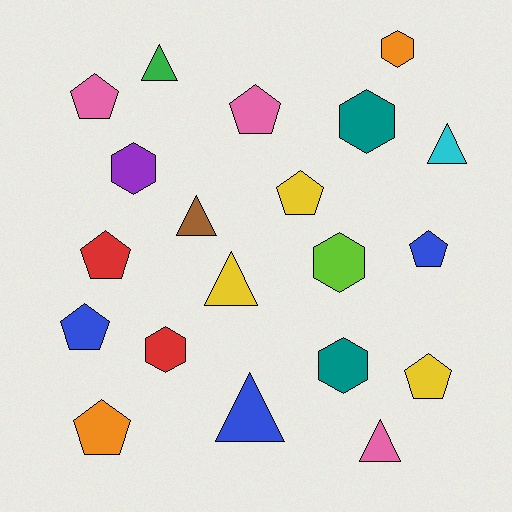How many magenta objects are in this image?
There are no magenta objects.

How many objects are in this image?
There are 20 objects.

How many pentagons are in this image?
There are 8 pentagons.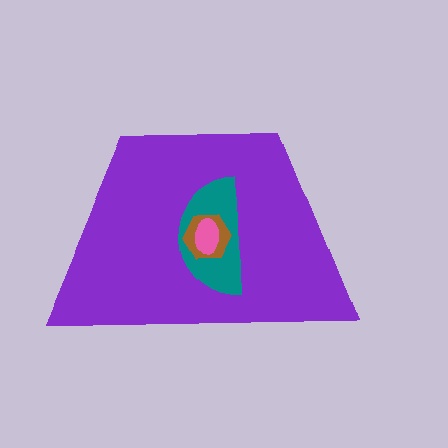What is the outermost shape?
The purple trapezoid.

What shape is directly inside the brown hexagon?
The pink ellipse.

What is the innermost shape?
The pink ellipse.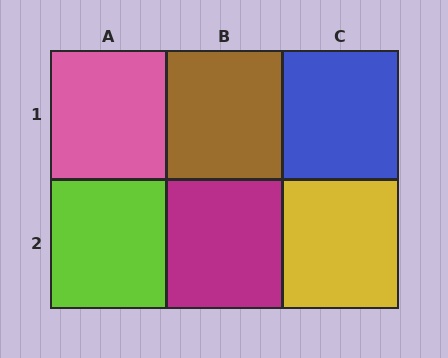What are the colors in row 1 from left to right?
Pink, brown, blue.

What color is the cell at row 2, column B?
Magenta.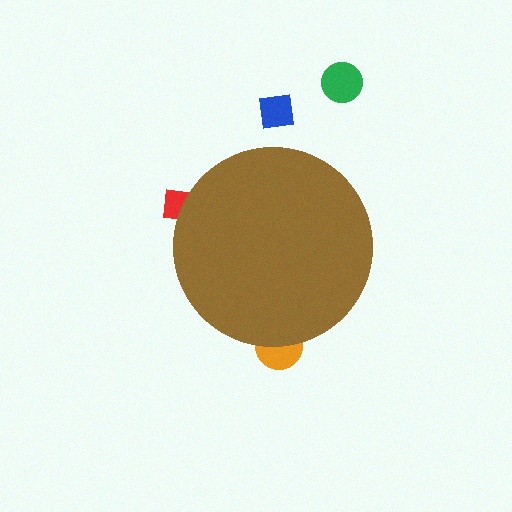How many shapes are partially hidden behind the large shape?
2 shapes are partially hidden.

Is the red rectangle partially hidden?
Yes, the red rectangle is partially hidden behind the brown circle.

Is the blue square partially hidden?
No, the blue square is fully visible.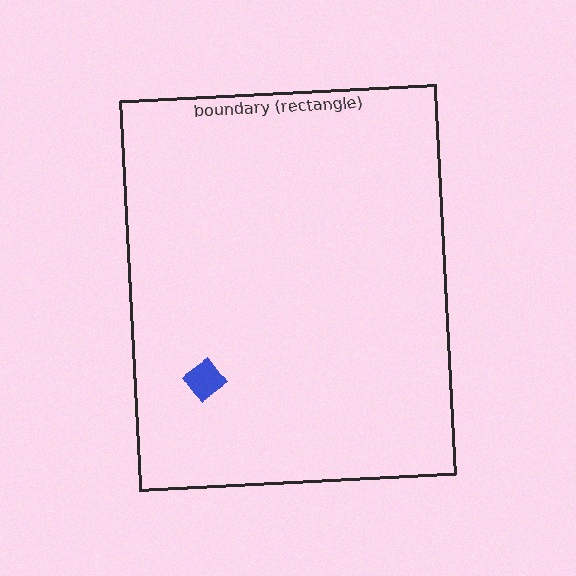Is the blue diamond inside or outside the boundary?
Inside.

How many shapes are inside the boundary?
1 inside, 0 outside.